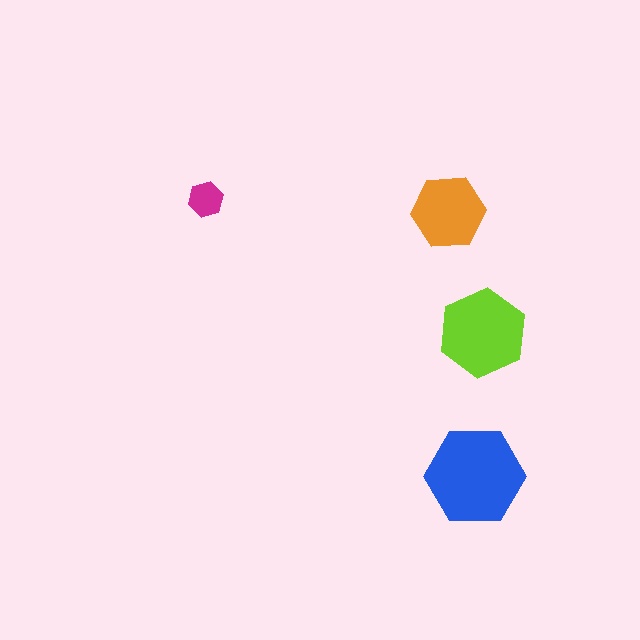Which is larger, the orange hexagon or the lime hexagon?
The lime one.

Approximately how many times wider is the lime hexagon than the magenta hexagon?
About 2.5 times wider.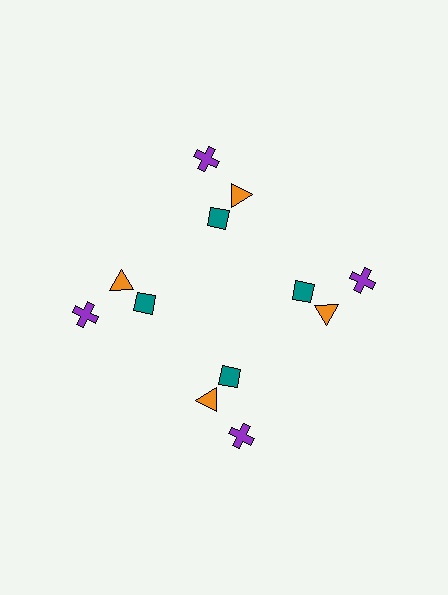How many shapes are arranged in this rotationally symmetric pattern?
There are 12 shapes, arranged in 4 groups of 3.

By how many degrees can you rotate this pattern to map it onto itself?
The pattern maps onto itself every 90 degrees of rotation.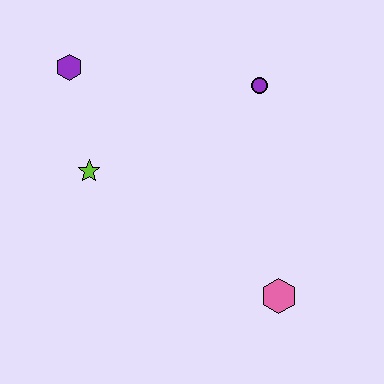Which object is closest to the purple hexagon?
The lime star is closest to the purple hexagon.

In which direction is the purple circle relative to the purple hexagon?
The purple circle is to the right of the purple hexagon.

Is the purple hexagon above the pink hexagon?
Yes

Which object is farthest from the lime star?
The pink hexagon is farthest from the lime star.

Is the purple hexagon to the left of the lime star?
Yes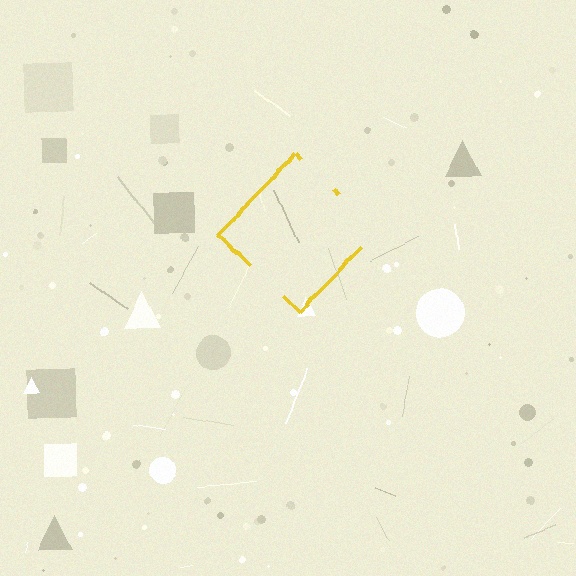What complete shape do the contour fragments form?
The contour fragments form a diamond.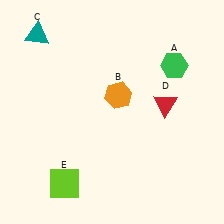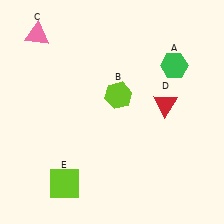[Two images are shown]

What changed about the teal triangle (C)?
In Image 1, C is teal. In Image 2, it changed to pink.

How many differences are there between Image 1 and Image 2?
There are 2 differences between the two images.